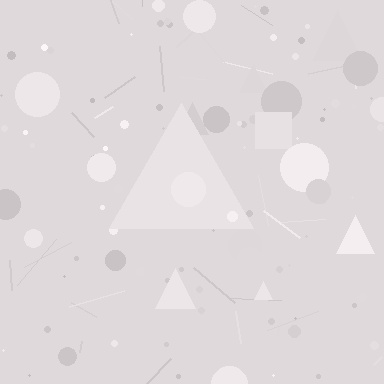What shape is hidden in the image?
A triangle is hidden in the image.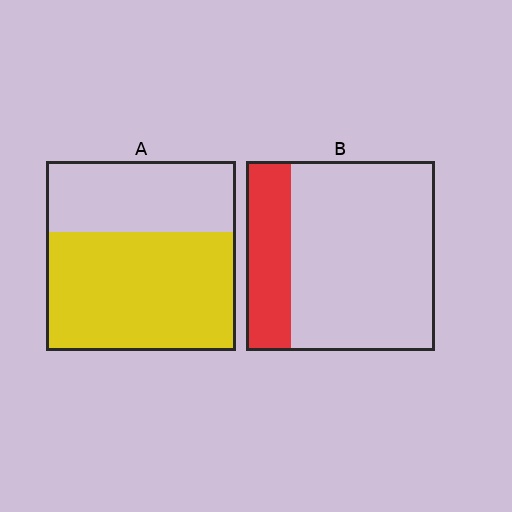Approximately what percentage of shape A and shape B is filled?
A is approximately 65% and B is approximately 25%.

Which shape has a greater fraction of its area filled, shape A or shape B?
Shape A.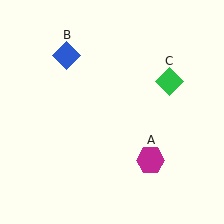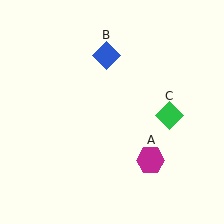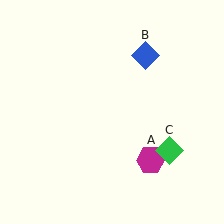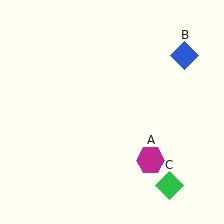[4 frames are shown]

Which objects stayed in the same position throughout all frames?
Magenta hexagon (object A) remained stationary.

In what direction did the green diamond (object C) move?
The green diamond (object C) moved down.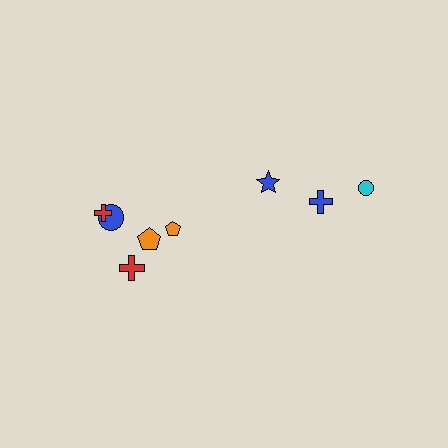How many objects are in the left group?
There are 5 objects.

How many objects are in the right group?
There are 3 objects.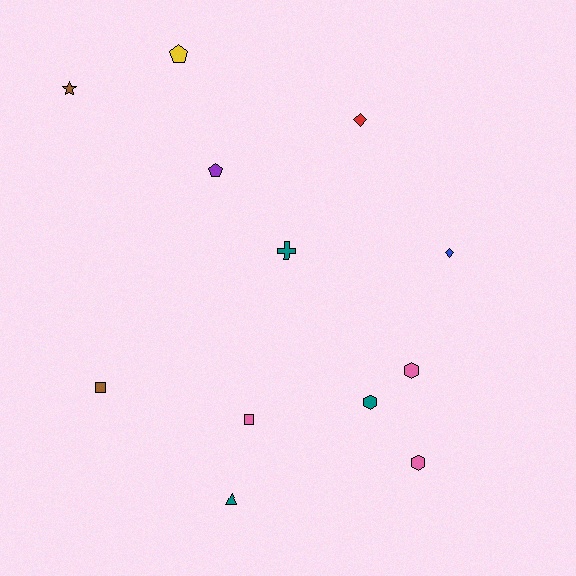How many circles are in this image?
There are no circles.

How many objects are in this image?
There are 12 objects.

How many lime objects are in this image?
There are no lime objects.